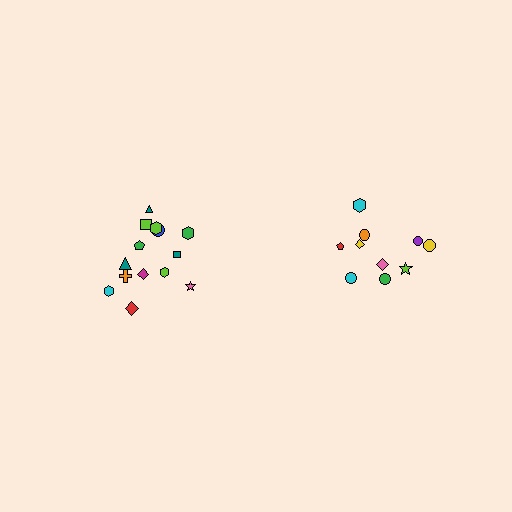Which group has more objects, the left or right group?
The left group.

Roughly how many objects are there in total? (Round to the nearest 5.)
Roughly 25 objects in total.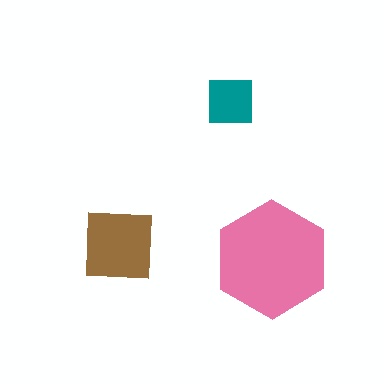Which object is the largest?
The pink hexagon.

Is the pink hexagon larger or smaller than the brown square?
Larger.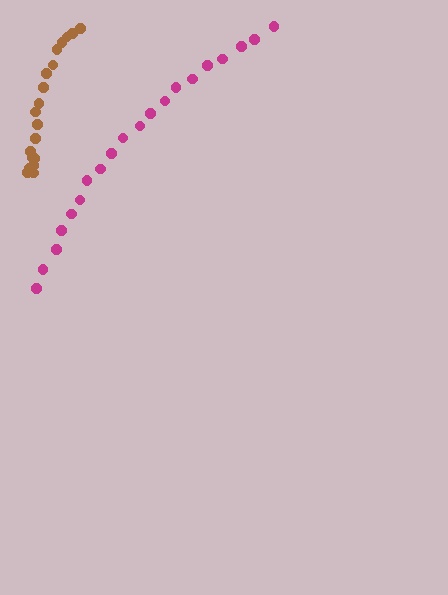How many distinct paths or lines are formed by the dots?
There are 2 distinct paths.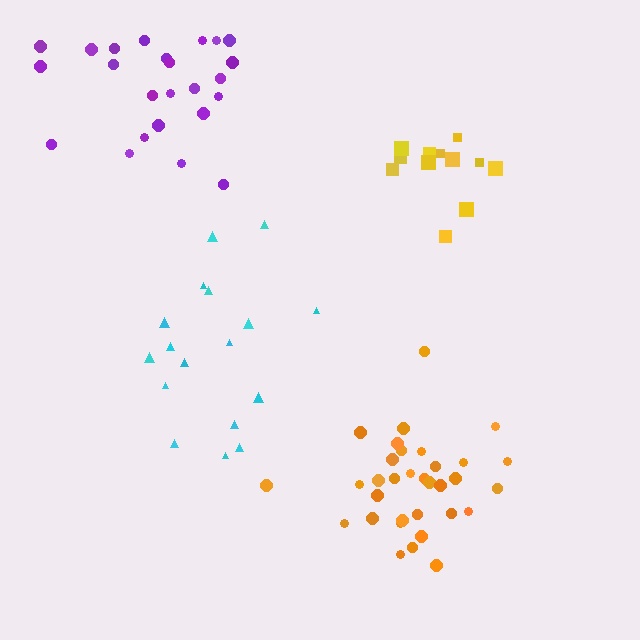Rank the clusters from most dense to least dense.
orange, yellow, purple, cyan.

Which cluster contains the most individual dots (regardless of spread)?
Orange (33).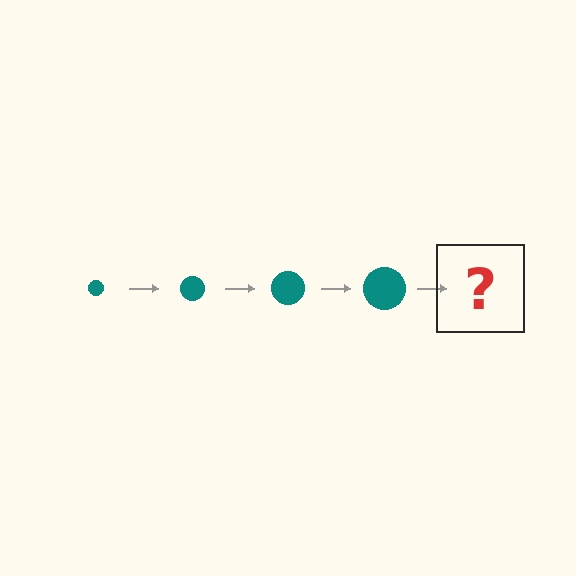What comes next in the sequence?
The next element should be a teal circle, larger than the previous one.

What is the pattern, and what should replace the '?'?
The pattern is that the circle gets progressively larger each step. The '?' should be a teal circle, larger than the previous one.